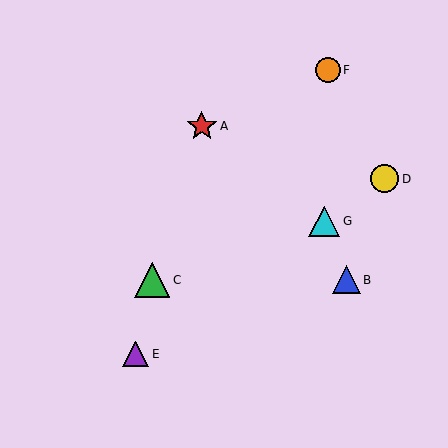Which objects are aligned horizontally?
Objects B, C are aligned horizontally.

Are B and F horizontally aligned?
No, B is at y≈280 and F is at y≈70.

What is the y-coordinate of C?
Object C is at y≈280.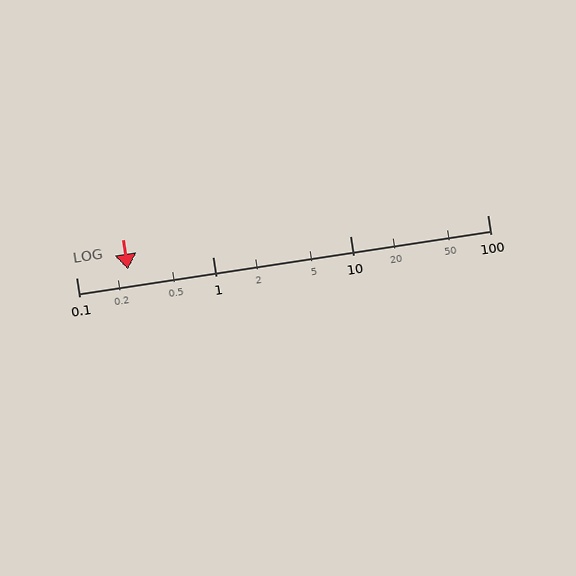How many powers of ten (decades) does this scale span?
The scale spans 3 decades, from 0.1 to 100.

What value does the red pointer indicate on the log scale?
The pointer indicates approximately 0.24.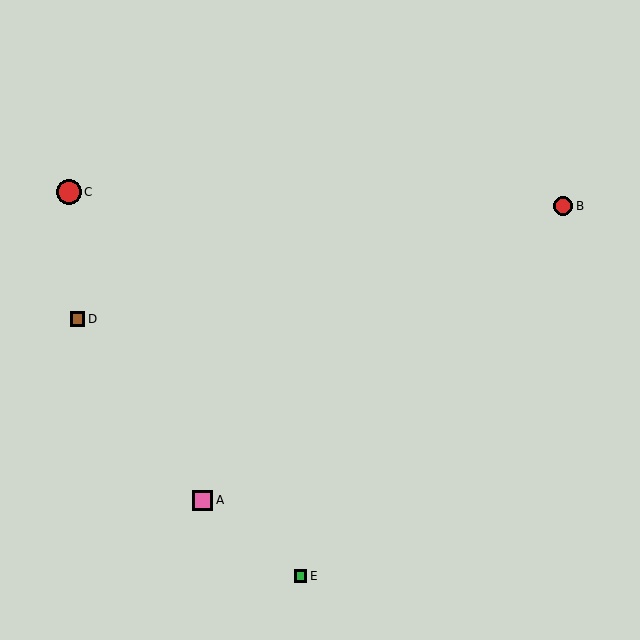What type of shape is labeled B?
Shape B is a red circle.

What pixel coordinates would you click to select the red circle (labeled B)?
Click at (563, 206) to select the red circle B.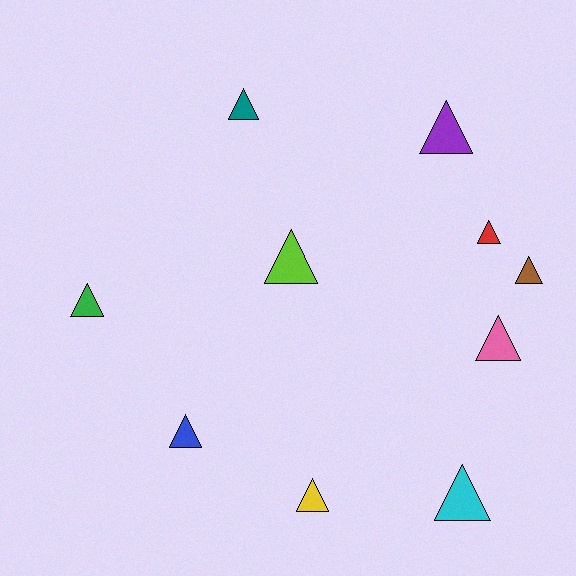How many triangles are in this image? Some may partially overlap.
There are 10 triangles.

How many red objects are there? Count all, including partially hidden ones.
There is 1 red object.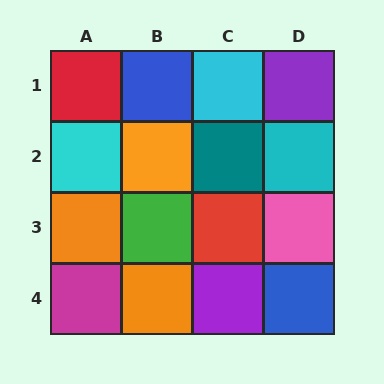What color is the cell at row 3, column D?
Pink.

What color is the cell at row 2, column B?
Orange.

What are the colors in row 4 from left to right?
Magenta, orange, purple, blue.